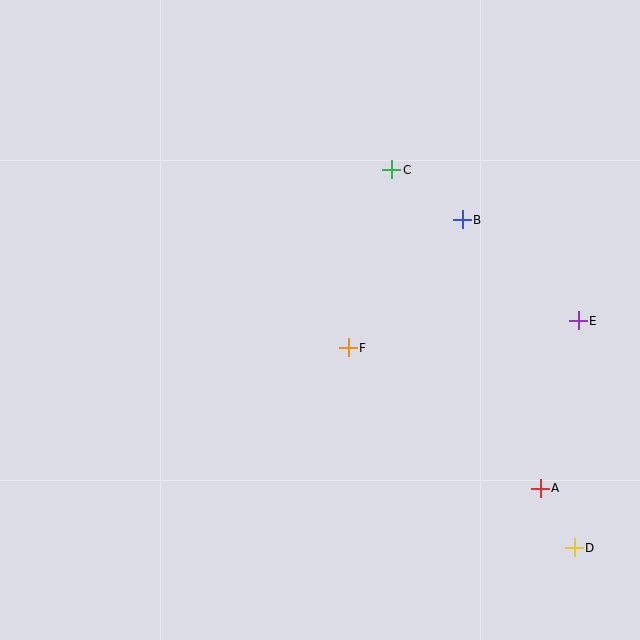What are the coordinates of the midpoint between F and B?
The midpoint between F and B is at (405, 284).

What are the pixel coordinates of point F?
Point F is at (348, 348).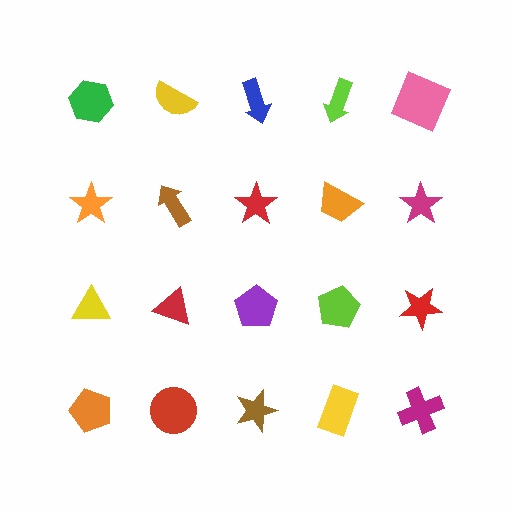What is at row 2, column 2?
A brown arrow.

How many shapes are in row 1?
5 shapes.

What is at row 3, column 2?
A red triangle.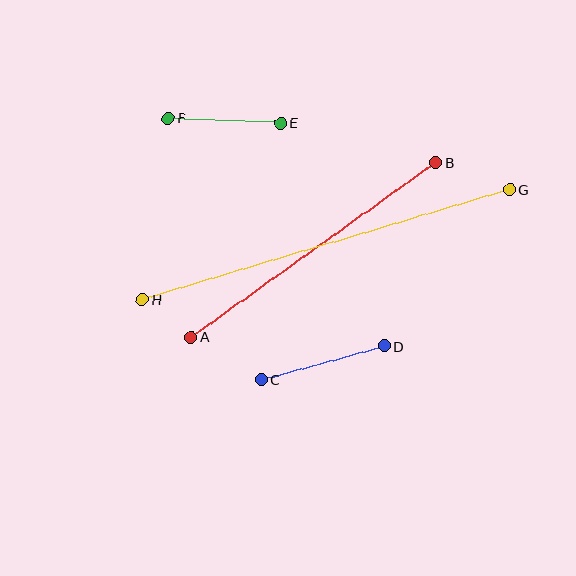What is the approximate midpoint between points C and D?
The midpoint is at approximately (323, 363) pixels.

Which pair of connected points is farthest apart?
Points G and H are farthest apart.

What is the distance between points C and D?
The distance is approximately 128 pixels.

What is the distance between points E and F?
The distance is approximately 113 pixels.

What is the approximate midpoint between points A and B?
The midpoint is at approximately (313, 250) pixels.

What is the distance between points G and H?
The distance is approximately 383 pixels.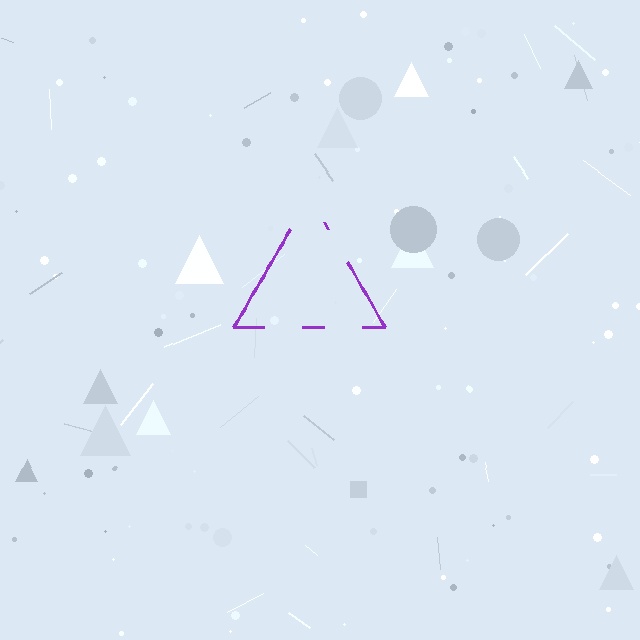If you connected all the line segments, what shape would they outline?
They would outline a triangle.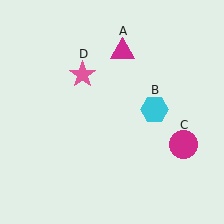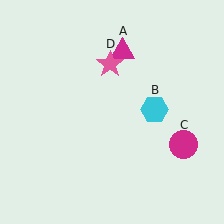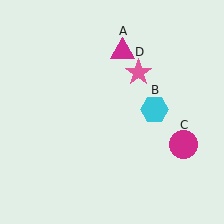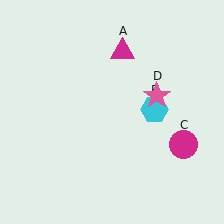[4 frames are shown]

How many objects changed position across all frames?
1 object changed position: pink star (object D).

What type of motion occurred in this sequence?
The pink star (object D) rotated clockwise around the center of the scene.